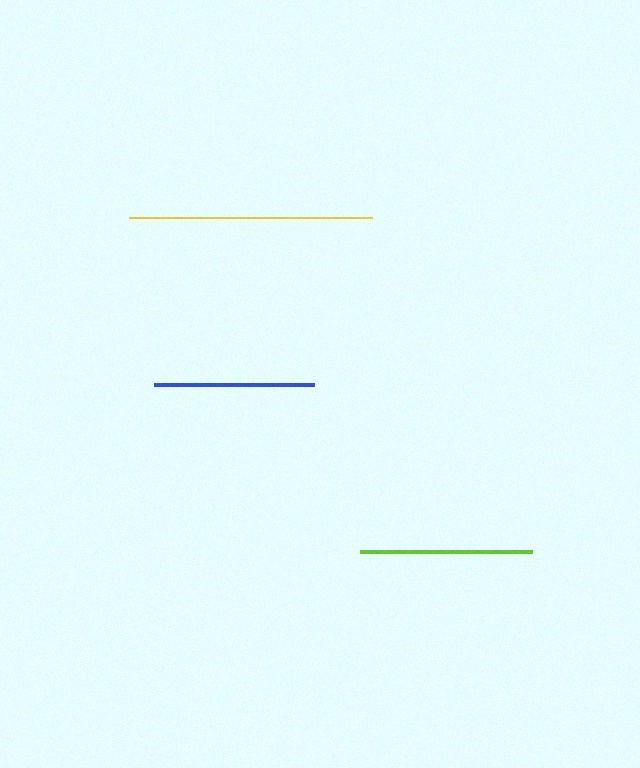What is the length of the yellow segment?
The yellow segment is approximately 243 pixels long.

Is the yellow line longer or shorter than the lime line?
The yellow line is longer than the lime line.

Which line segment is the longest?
The yellow line is the longest at approximately 243 pixels.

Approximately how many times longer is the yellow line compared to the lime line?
The yellow line is approximately 1.4 times the length of the lime line.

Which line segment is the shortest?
The blue line is the shortest at approximately 160 pixels.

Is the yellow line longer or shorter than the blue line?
The yellow line is longer than the blue line.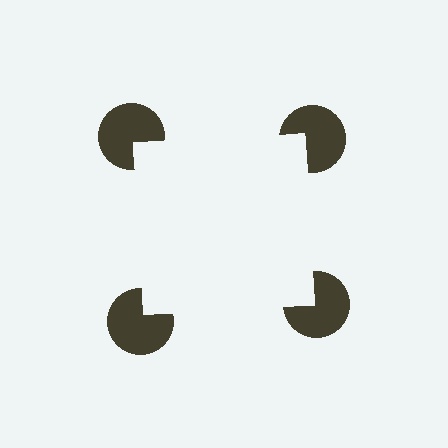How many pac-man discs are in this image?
There are 4 — one at each vertex of the illusory square.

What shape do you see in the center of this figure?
An illusory square — its edges are inferred from the aligned wedge cuts in the pac-man discs, not physically drawn.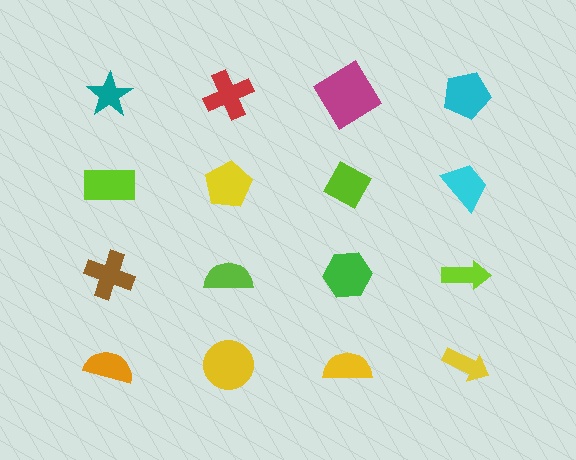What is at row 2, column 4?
A cyan trapezoid.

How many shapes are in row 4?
4 shapes.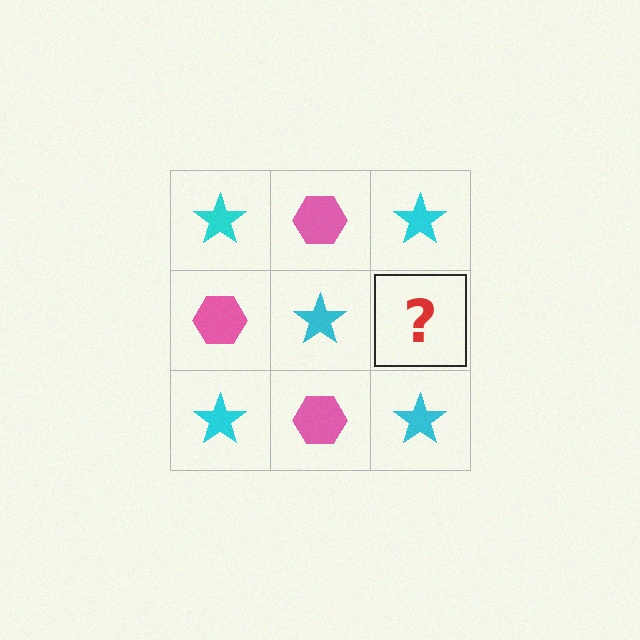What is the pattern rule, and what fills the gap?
The rule is that it alternates cyan star and pink hexagon in a checkerboard pattern. The gap should be filled with a pink hexagon.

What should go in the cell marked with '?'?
The missing cell should contain a pink hexagon.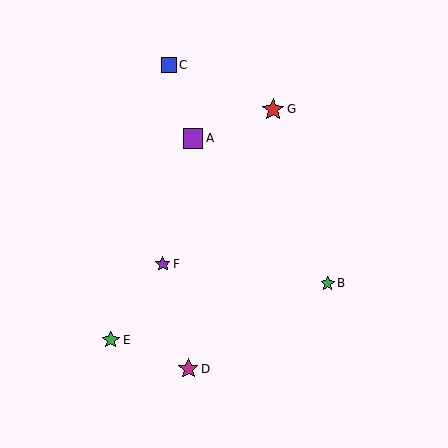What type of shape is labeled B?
Shape B is a green star.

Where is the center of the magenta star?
The center of the magenta star is at (188, 369).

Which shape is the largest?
The red star (labeled G) is the largest.